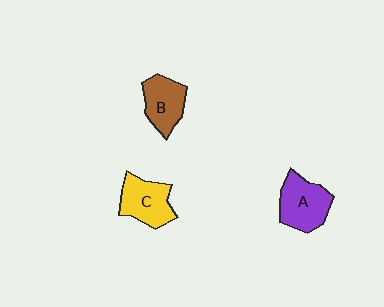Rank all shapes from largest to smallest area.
From largest to smallest: A (purple), C (yellow), B (brown).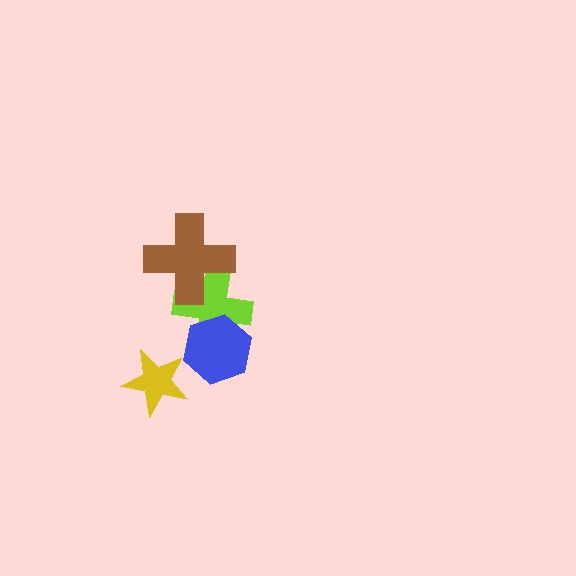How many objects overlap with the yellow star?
0 objects overlap with the yellow star.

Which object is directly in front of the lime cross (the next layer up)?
The brown cross is directly in front of the lime cross.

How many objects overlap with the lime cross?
2 objects overlap with the lime cross.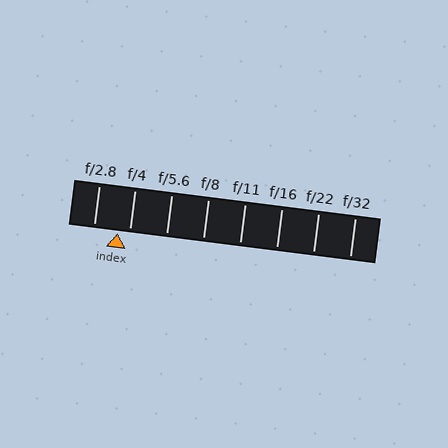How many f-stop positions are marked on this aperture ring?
There are 8 f-stop positions marked.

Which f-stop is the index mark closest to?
The index mark is closest to f/4.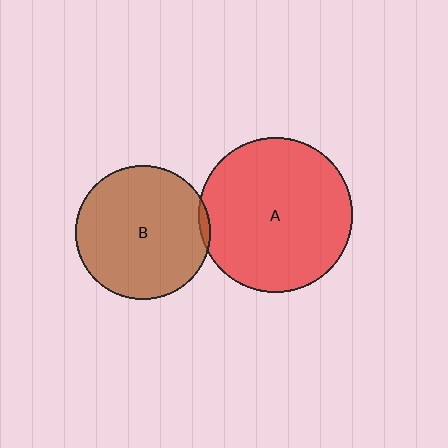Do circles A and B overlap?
Yes.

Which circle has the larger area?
Circle A (red).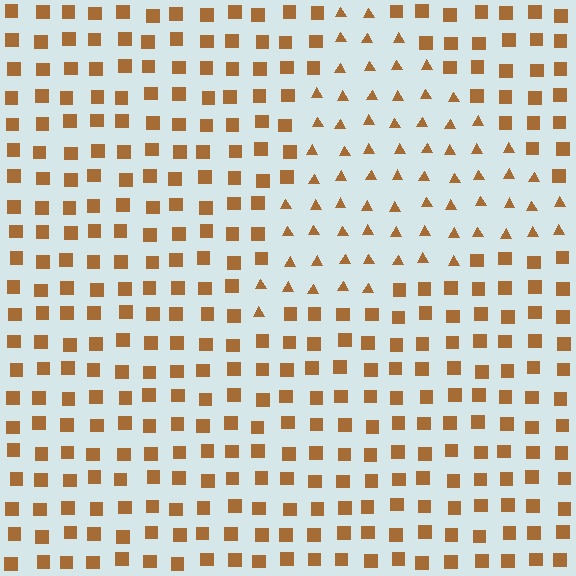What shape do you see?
I see a triangle.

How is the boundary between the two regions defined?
The boundary is defined by a change in element shape: triangles inside vs. squares outside. All elements share the same color and spacing.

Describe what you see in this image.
The image is filled with small brown elements arranged in a uniform grid. A triangle-shaped region contains triangles, while the surrounding area contains squares. The boundary is defined purely by the change in element shape.